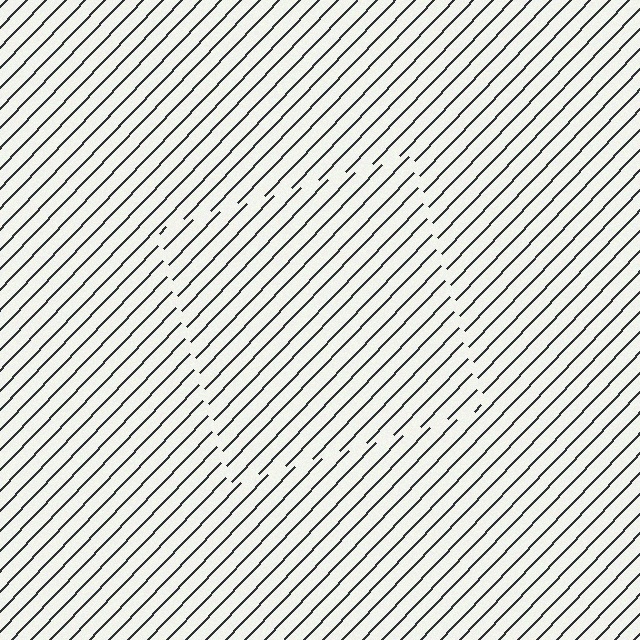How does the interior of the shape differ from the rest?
The interior of the shape contains the same grating, shifted by half a period — the contour is defined by the phase discontinuity where line-ends from the inner and outer gratings abut.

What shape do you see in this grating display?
An illusory square. The interior of the shape contains the same grating, shifted by half a period — the contour is defined by the phase discontinuity where line-ends from the inner and outer gratings abut.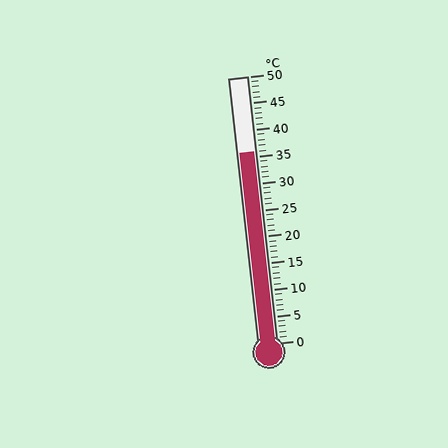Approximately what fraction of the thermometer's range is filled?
The thermometer is filled to approximately 70% of its range.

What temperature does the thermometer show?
The thermometer shows approximately 36°C.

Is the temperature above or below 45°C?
The temperature is below 45°C.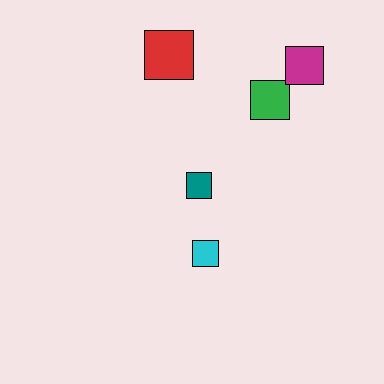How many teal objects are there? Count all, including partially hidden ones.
There is 1 teal object.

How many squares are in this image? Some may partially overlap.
There are 5 squares.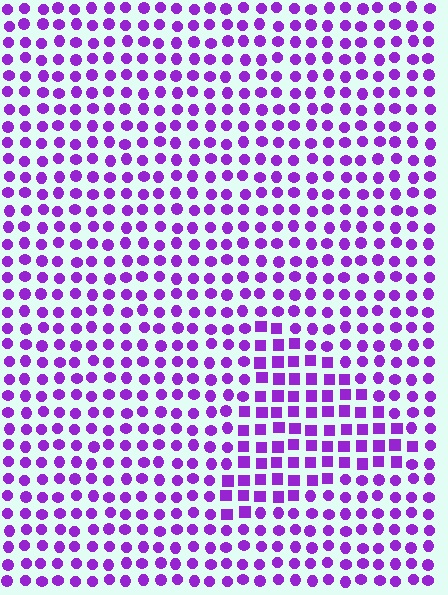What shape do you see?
I see a triangle.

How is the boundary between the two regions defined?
The boundary is defined by a change in element shape: squares inside vs. circles outside. All elements share the same color and spacing.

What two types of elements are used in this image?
The image uses squares inside the triangle region and circles outside it.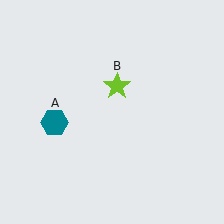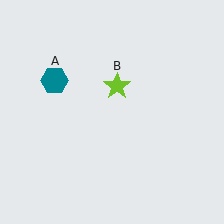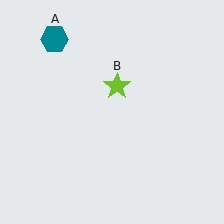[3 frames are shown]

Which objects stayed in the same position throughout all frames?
Lime star (object B) remained stationary.